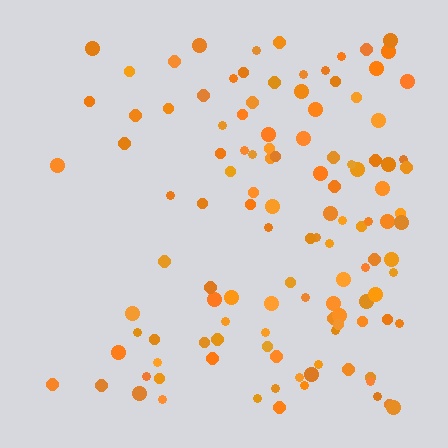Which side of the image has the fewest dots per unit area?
The left.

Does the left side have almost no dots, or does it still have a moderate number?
Still a moderate number, just noticeably fewer than the right.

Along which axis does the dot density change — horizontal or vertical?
Horizontal.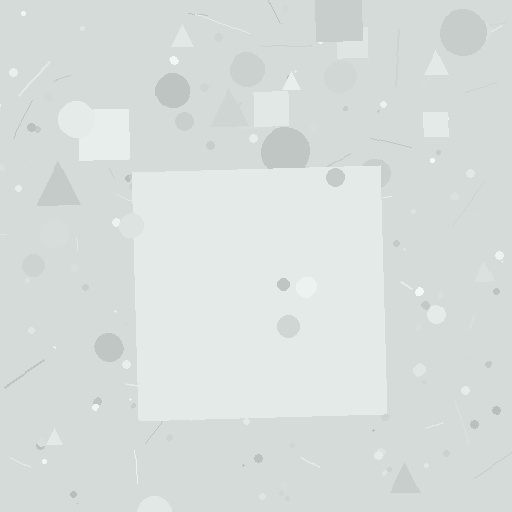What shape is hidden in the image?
A square is hidden in the image.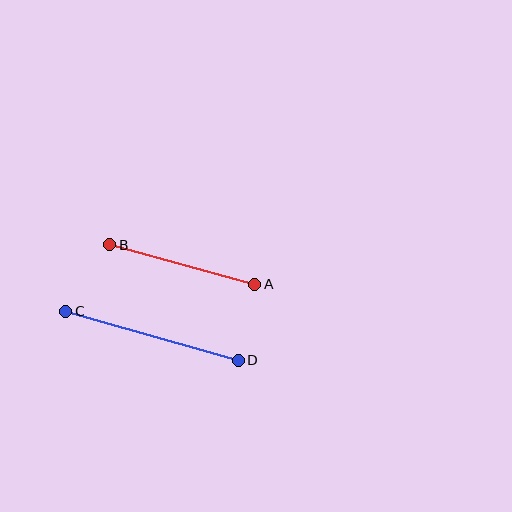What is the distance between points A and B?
The distance is approximately 150 pixels.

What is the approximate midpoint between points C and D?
The midpoint is at approximately (152, 336) pixels.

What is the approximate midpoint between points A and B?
The midpoint is at approximately (182, 264) pixels.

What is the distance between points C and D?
The distance is approximately 179 pixels.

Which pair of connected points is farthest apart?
Points C and D are farthest apart.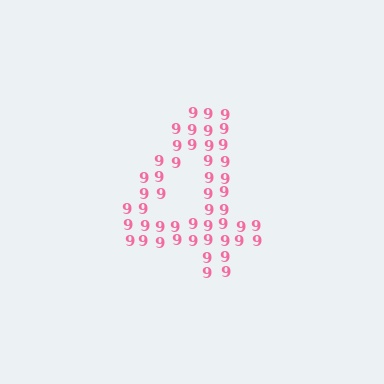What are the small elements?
The small elements are digit 9's.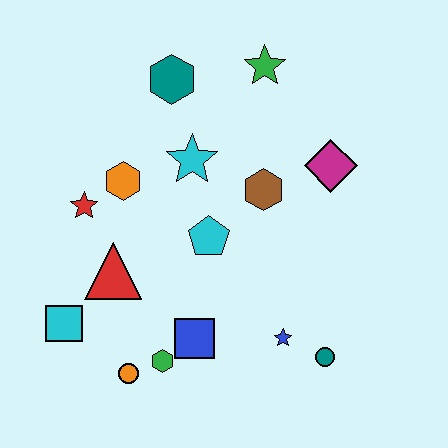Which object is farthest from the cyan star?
The teal circle is farthest from the cyan star.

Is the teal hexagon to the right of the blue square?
No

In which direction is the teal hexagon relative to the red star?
The teal hexagon is above the red star.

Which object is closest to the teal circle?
The blue star is closest to the teal circle.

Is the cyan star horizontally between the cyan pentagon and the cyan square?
Yes